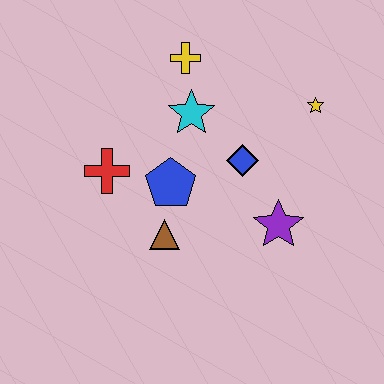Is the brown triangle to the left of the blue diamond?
Yes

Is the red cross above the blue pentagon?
Yes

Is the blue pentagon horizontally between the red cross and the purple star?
Yes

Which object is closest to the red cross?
The blue pentagon is closest to the red cross.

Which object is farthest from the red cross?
The yellow star is farthest from the red cross.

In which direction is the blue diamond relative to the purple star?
The blue diamond is above the purple star.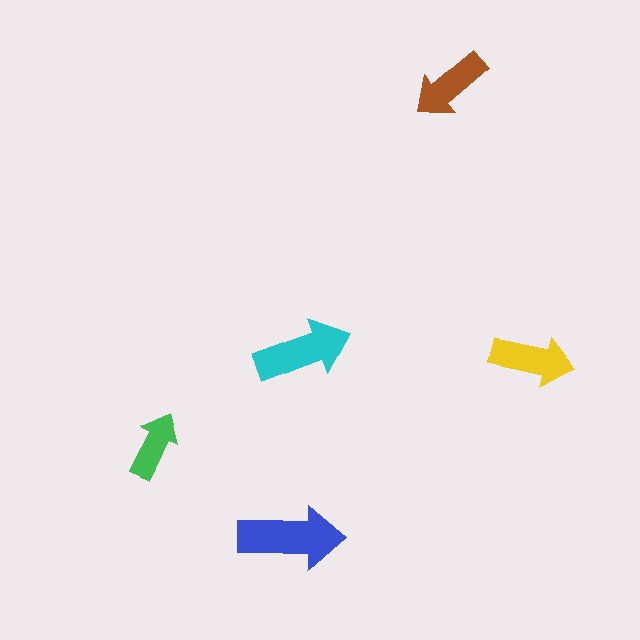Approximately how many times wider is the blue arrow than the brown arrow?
About 1.5 times wider.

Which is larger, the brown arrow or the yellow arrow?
The yellow one.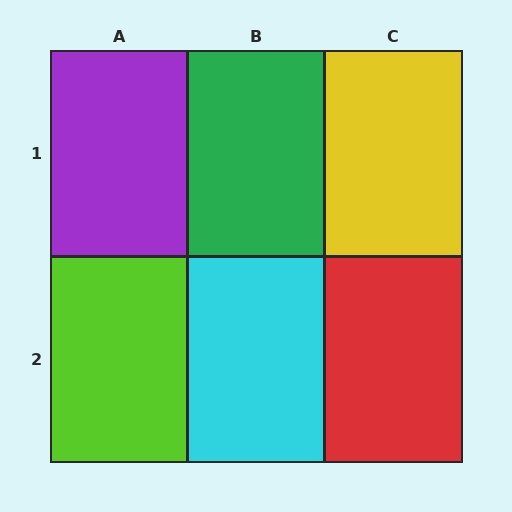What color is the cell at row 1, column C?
Yellow.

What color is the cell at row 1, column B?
Green.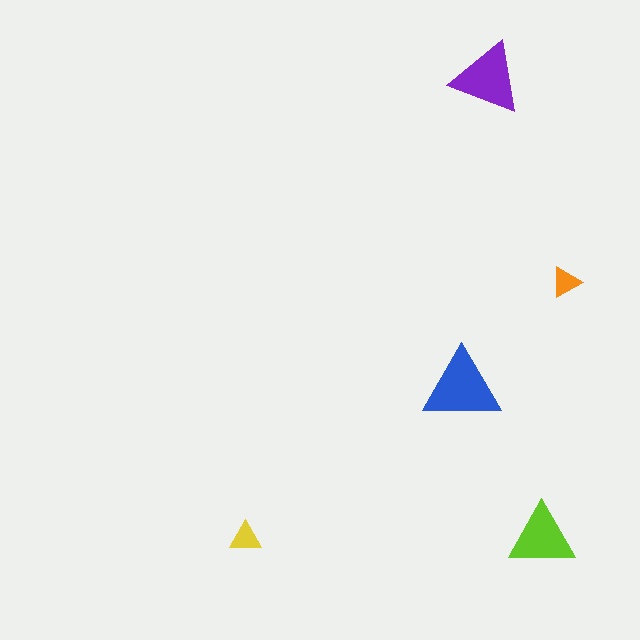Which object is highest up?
The purple triangle is topmost.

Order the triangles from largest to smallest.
the blue one, the purple one, the lime one, the yellow one, the orange one.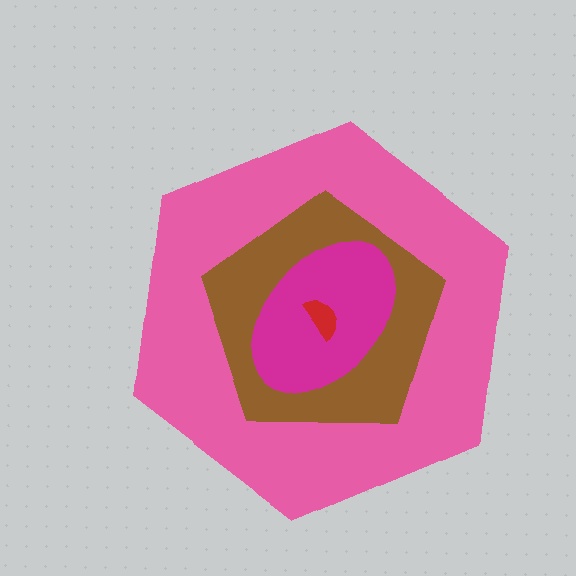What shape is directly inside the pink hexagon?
The brown pentagon.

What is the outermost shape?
The pink hexagon.